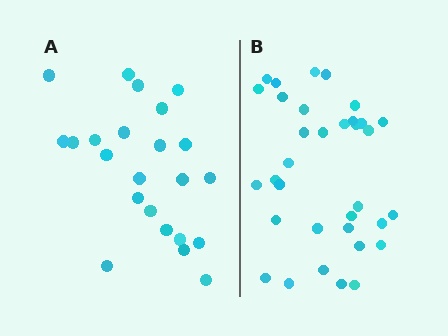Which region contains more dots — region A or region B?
Region B (the right region) has more dots.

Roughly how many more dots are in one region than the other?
Region B has roughly 12 or so more dots than region A.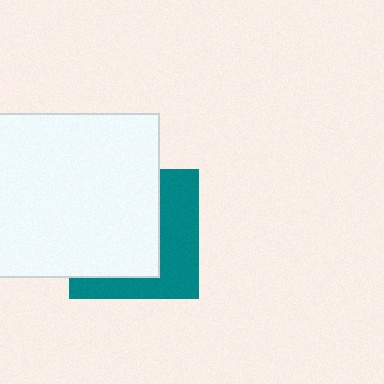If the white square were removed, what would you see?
You would see the complete teal square.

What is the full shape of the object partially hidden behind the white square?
The partially hidden object is a teal square.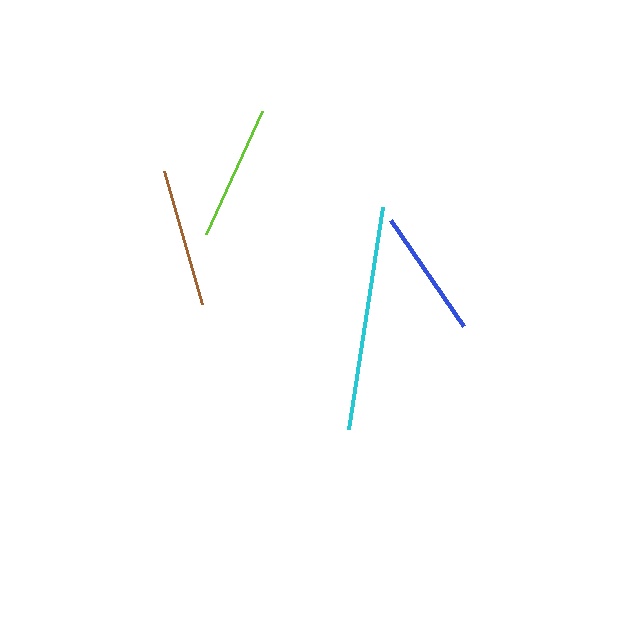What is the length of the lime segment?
The lime segment is approximately 135 pixels long.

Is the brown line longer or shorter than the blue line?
The brown line is longer than the blue line.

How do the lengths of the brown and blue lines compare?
The brown and blue lines are approximately the same length.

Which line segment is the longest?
The cyan line is the longest at approximately 225 pixels.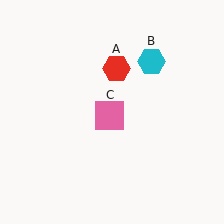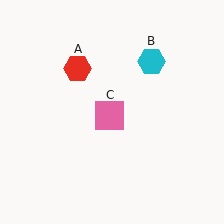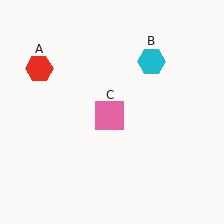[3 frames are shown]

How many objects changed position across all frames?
1 object changed position: red hexagon (object A).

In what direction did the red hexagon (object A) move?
The red hexagon (object A) moved left.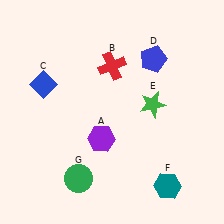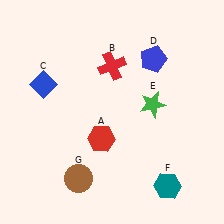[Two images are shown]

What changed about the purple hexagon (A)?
In Image 1, A is purple. In Image 2, it changed to red.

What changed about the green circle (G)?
In Image 1, G is green. In Image 2, it changed to brown.